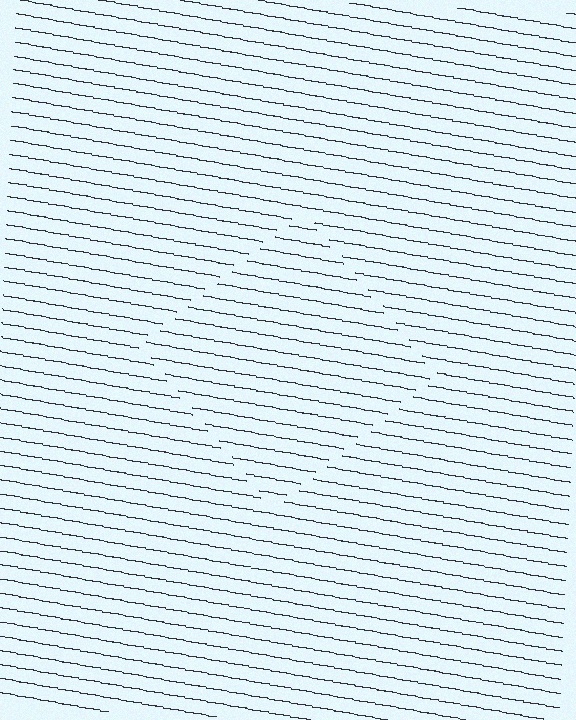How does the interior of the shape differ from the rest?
The interior of the shape contains the same grating, shifted by half a period — the contour is defined by the phase discontinuity where line-ends from the inner and outer gratings abut.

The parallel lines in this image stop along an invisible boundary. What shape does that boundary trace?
An illusory square. The interior of the shape contains the same grating, shifted by half a period — the contour is defined by the phase discontinuity where line-ends from the inner and outer gratings abut.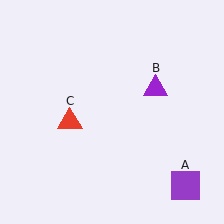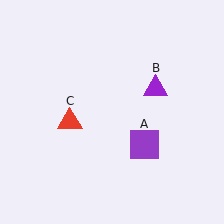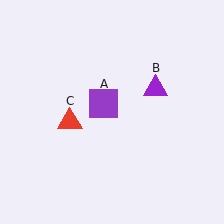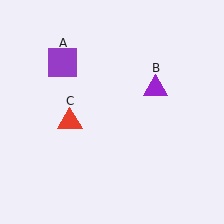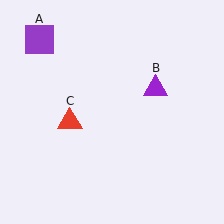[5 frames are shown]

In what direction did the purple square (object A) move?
The purple square (object A) moved up and to the left.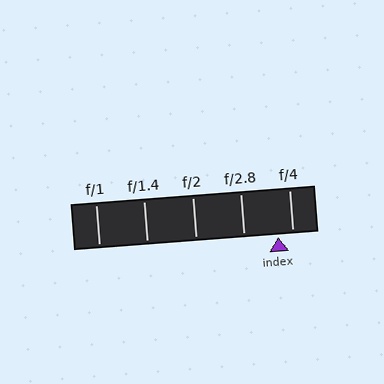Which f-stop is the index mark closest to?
The index mark is closest to f/4.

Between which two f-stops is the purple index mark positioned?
The index mark is between f/2.8 and f/4.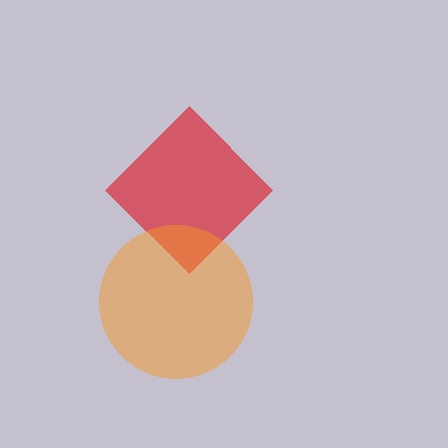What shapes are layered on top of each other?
The layered shapes are: a red diamond, an orange circle.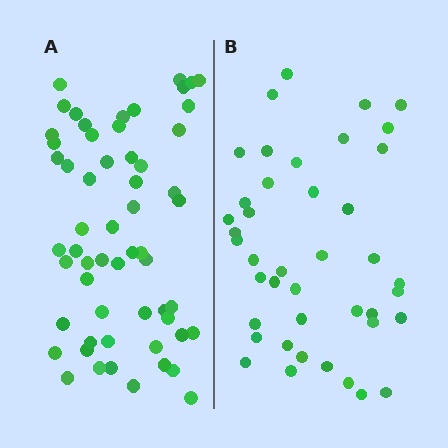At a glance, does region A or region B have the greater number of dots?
Region A (the left region) has more dots.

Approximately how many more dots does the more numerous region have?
Region A has approximately 15 more dots than region B.